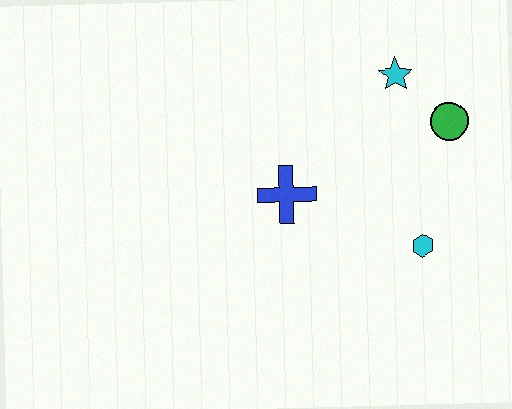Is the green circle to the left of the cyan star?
No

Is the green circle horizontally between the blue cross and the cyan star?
No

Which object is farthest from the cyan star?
The cyan hexagon is farthest from the cyan star.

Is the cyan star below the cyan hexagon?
No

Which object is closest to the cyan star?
The green circle is closest to the cyan star.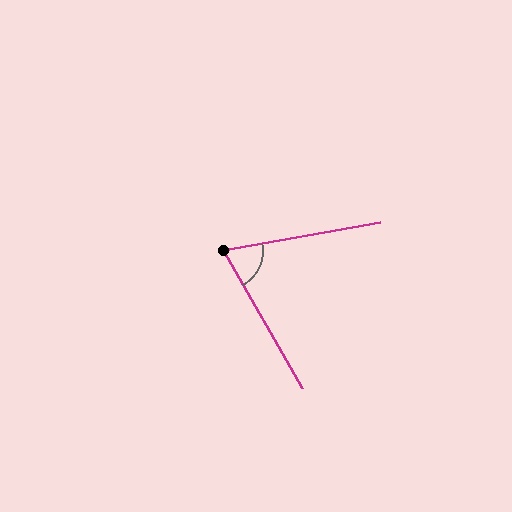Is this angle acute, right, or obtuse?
It is acute.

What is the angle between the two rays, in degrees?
Approximately 71 degrees.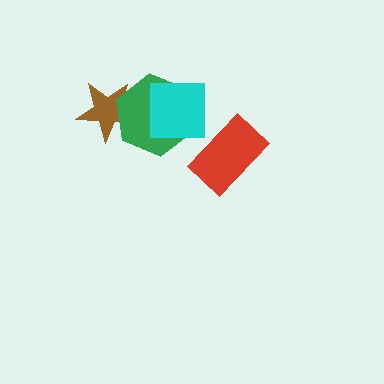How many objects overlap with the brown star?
1 object overlaps with the brown star.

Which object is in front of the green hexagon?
The cyan square is in front of the green hexagon.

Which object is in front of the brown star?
The green hexagon is in front of the brown star.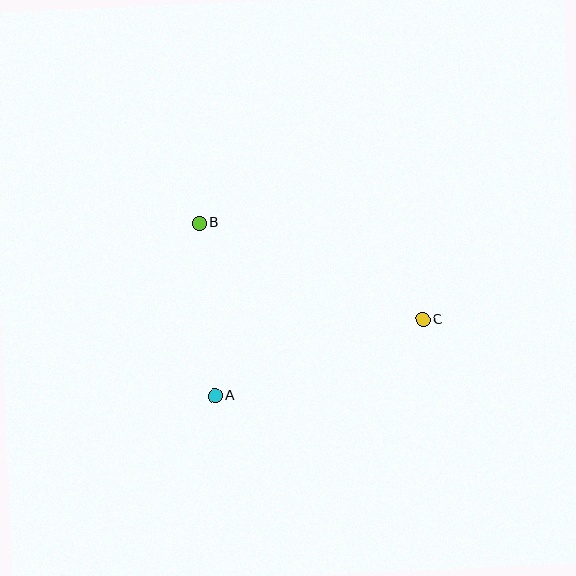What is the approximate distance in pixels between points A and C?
The distance between A and C is approximately 221 pixels.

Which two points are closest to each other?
Points A and B are closest to each other.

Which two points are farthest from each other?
Points B and C are farthest from each other.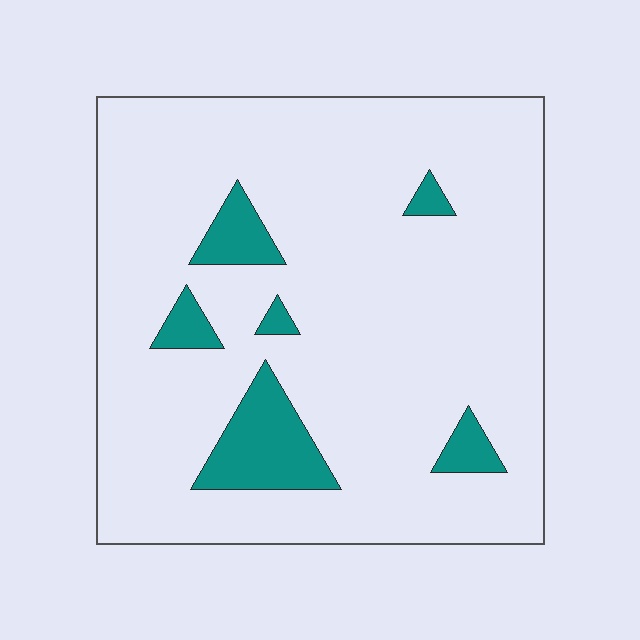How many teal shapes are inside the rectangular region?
6.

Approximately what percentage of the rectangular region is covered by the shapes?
Approximately 10%.